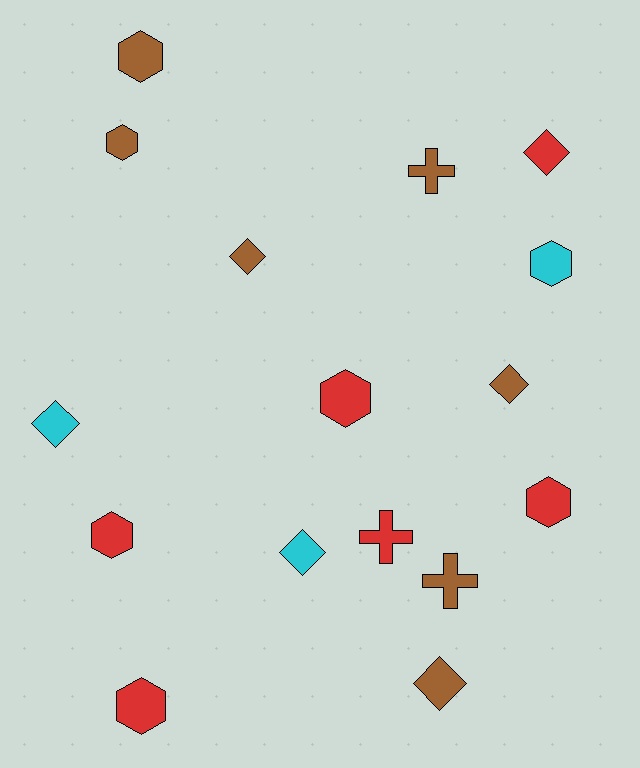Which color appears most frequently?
Brown, with 7 objects.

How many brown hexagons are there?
There are 2 brown hexagons.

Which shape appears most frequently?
Hexagon, with 7 objects.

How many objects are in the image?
There are 16 objects.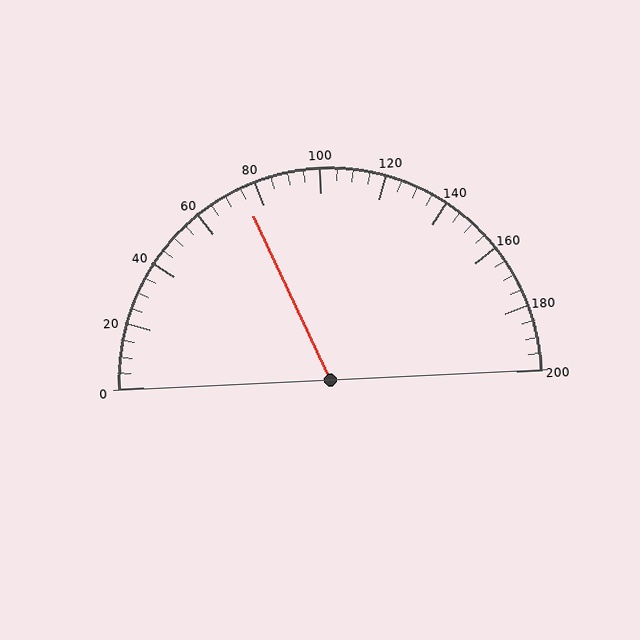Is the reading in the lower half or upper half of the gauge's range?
The reading is in the lower half of the range (0 to 200).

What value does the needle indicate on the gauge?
The needle indicates approximately 75.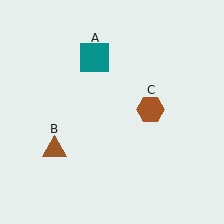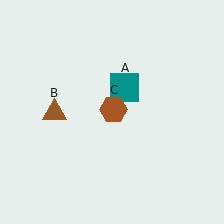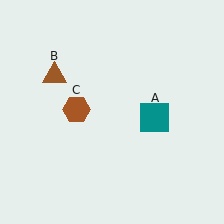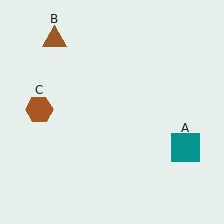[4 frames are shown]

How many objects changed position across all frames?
3 objects changed position: teal square (object A), brown triangle (object B), brown hexagon (object C).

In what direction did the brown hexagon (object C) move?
The brown hexagon (object C) moved left.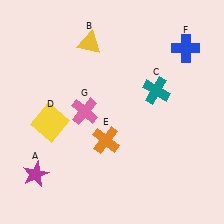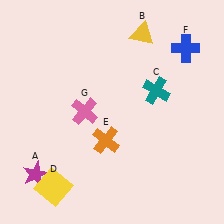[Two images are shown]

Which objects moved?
The objects that moved are: the yellow triangle (B), the yellow square (D).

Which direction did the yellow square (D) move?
The yellow square (D) moved down.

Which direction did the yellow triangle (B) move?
The yellow triangle (B) moved right.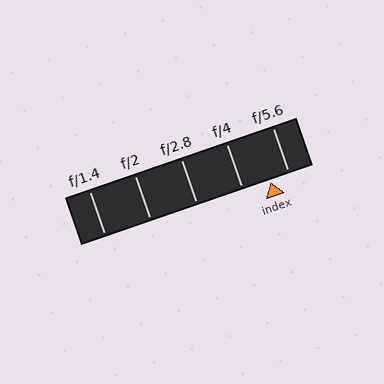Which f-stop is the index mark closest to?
The index mark is closest to f/5.6.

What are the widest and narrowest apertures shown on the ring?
The widest aperture shown is f/1.4 and the narrowest is f/5.6.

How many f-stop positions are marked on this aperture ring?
There are 5 f-stop positions marked.